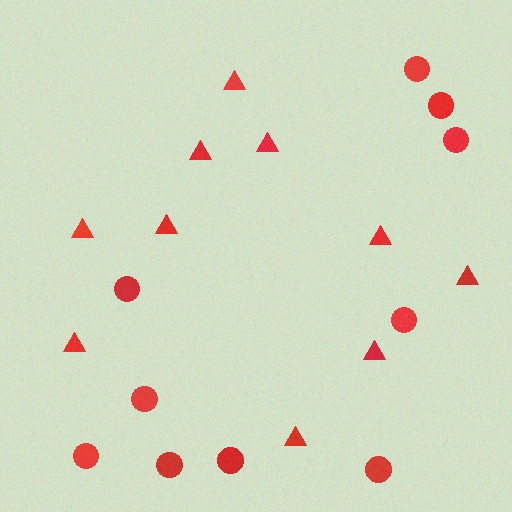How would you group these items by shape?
There are 2 groups: one group of triangles (10) and one group of circles (10).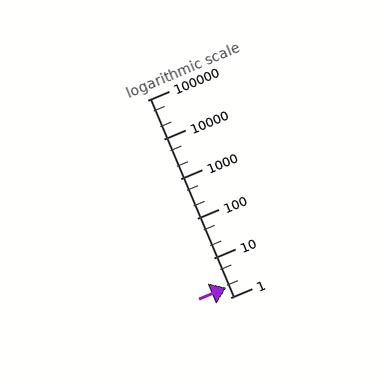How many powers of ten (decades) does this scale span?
The scale spans 5 decades, from 1 to 100000.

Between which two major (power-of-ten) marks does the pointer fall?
The pointer is between 1 and 10.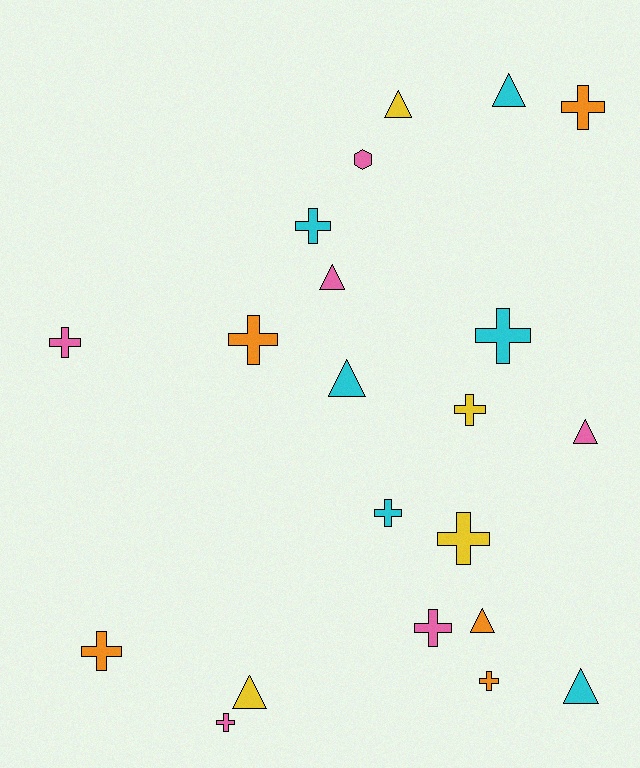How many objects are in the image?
There are 21 objects.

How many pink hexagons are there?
There is 1 pink hexagon.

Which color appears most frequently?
Pink, with 6 objects.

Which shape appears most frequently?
Cross, with 12 objects.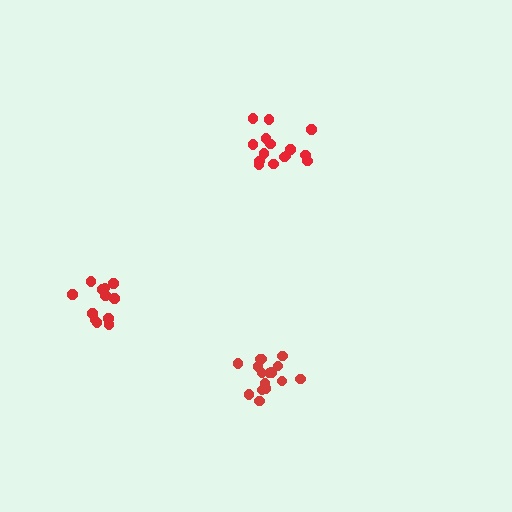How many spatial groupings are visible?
There are 3 spatial groupings.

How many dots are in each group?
Group 1: 16 dots, Group 2: 15 dots, Group 3: 12 dots (43 total).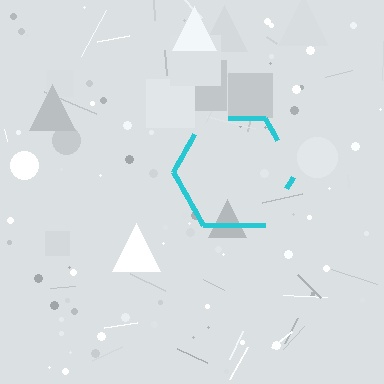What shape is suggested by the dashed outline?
The dashed outline suggests a hexagon.